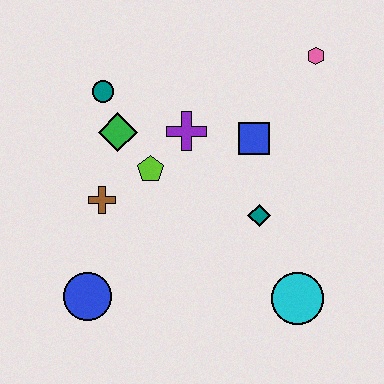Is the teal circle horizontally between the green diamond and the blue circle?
Yes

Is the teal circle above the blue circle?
Yes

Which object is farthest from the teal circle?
The cyan circle is farthest from the teal circle.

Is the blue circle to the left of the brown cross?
Yes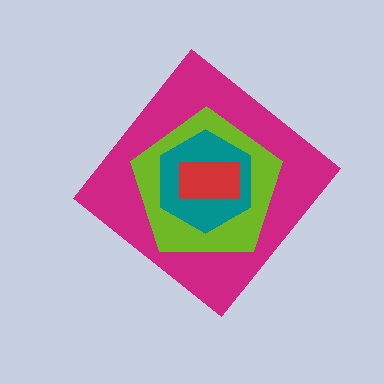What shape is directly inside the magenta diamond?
The lime pentagon.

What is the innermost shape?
The red rectangle.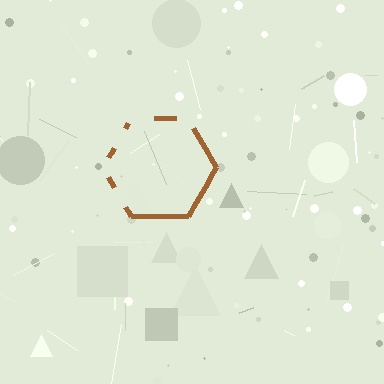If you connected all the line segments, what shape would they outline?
They would outline a hexagon.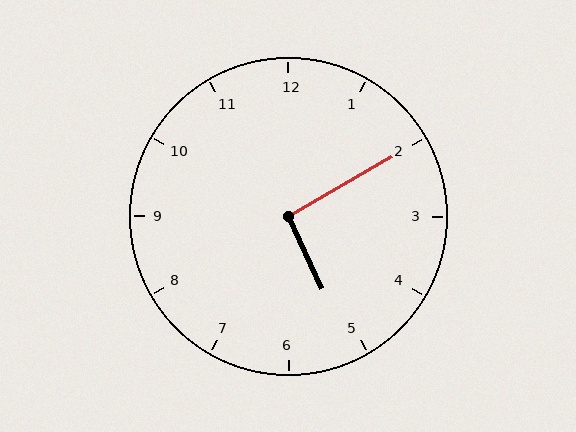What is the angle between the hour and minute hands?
Approximately 95 degrees.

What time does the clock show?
5:10.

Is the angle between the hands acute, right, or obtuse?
It is right.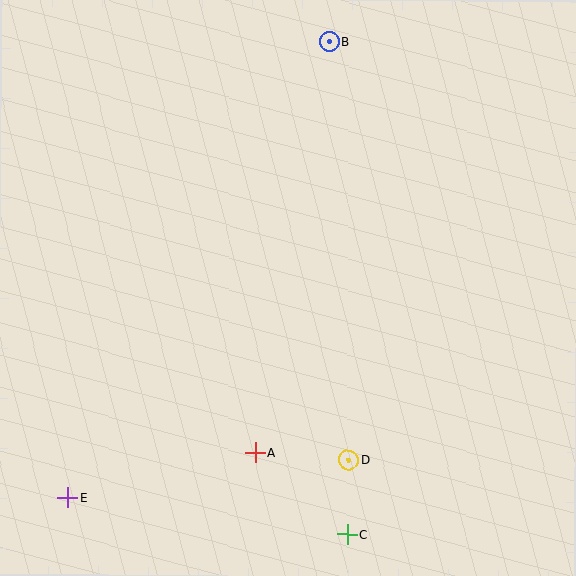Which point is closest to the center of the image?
Point A at (255, 453) is closest to the center.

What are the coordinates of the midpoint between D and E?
The midpoint between D and E is at (208, 479).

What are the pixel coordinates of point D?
Point D is at (348, 460).